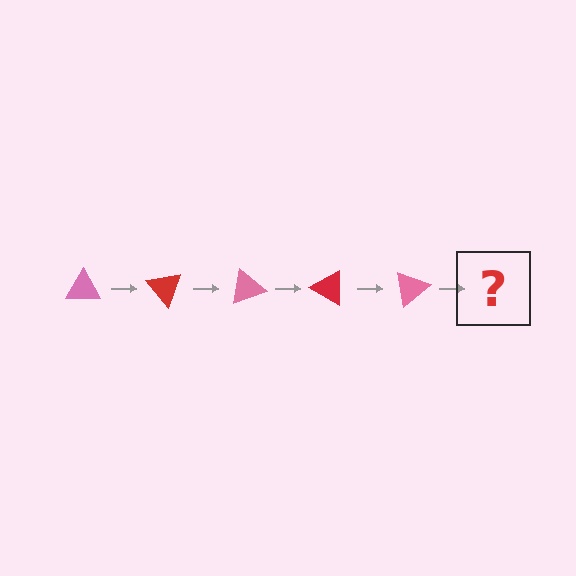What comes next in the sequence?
The next element should be a red triangle, rotated 250 degrees from the start.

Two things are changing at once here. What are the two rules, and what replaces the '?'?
The two rules are that it rotates 50 degrees each step and the color cycles through pink and red. The '?' should be a red triangle, rotated 250 degrees from the start.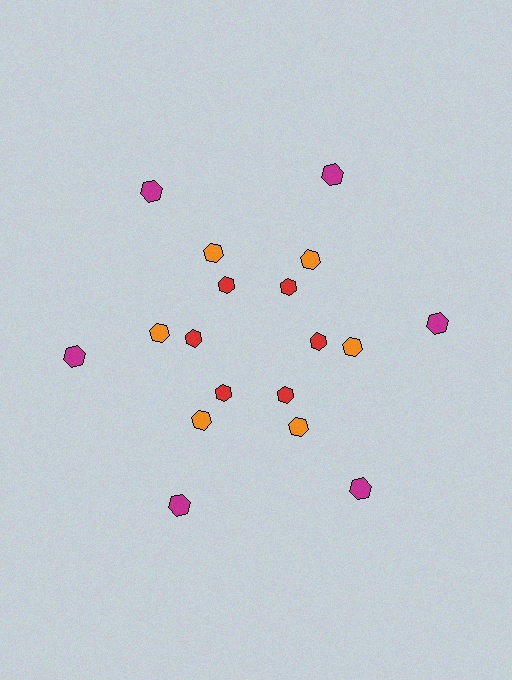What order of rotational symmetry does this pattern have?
This pattern has 6-fold rotational symmetry.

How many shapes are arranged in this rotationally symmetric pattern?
There are 18 shapes, arranged in 6 groups of 3.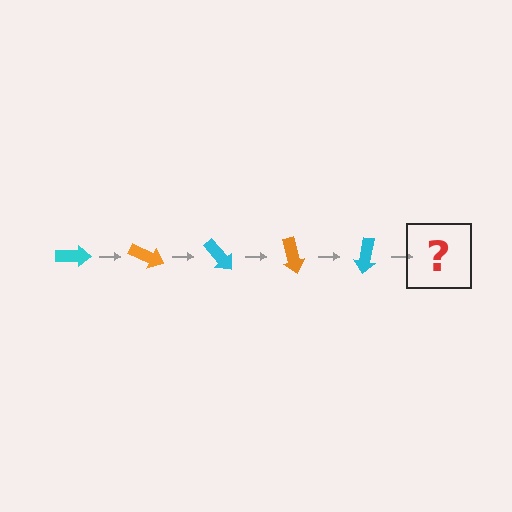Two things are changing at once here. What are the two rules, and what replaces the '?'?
The two rules are that it rotates 25 degrees each step and the color cycles through cyan and orange. The '?' should be an orange arrow, rotated 125 degrees from the start.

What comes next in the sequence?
The next element should be an orange arrow, rotated 125 degrees from the start.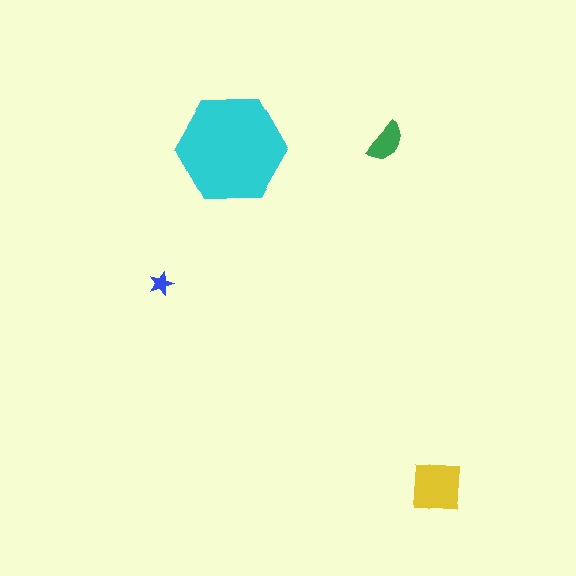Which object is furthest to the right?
The yellow square is rightmost.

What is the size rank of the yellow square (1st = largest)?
2nd.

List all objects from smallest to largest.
The blue star, the green semicircle, the yellow square, the cyan hexagon.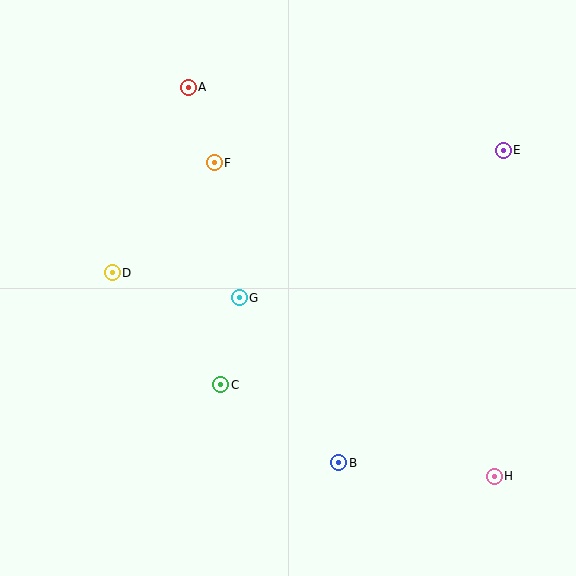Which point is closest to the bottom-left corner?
Point C is closest to the bottom-left corner.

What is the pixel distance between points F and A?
The distance between F and A is 80 pixels.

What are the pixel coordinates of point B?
Point B is at (339, 463).